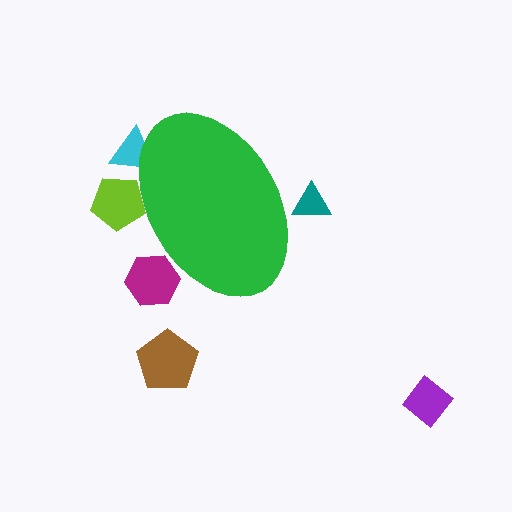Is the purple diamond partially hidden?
No, the purple diamond is fully visible.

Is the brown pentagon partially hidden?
No, the brown pentagon is fully visible.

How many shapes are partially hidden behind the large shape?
4 shapes are partially hidden.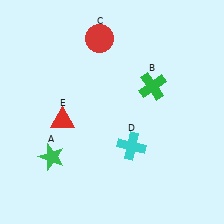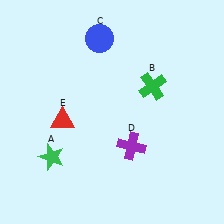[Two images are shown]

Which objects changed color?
C changed from red to blue. D changed from cyan to purple.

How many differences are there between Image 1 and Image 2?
There are 2 differences between the two images.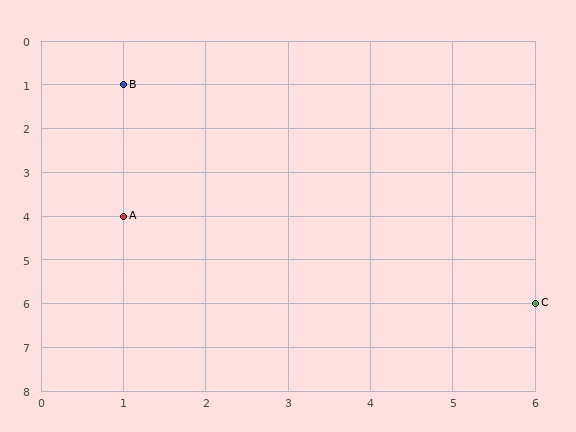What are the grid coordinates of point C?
Point C is at grid coordinates (6, 6).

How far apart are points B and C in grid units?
Points B and C are 5 columns and 5 rows apart (about 7.1 grid units diagonally).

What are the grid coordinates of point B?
Point B is at grid coordinates (1, 1).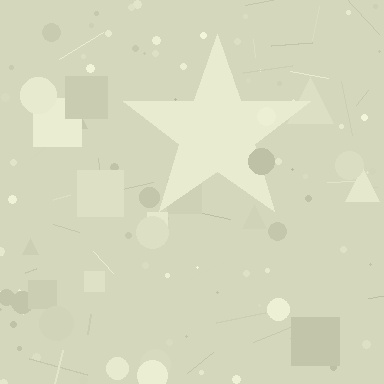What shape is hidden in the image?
A star is hidden in the image.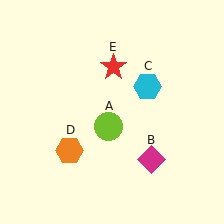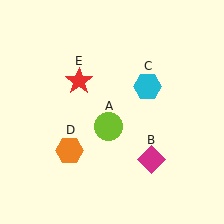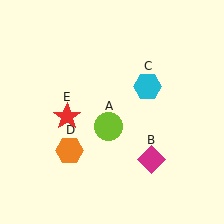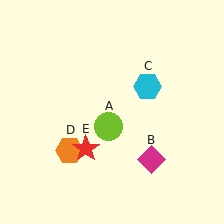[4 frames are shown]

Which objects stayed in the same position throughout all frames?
Lime circle (object A) and magenta diamond (object B) and cyan hexagon (object C) and orange hexagon (object D) remained stationary.